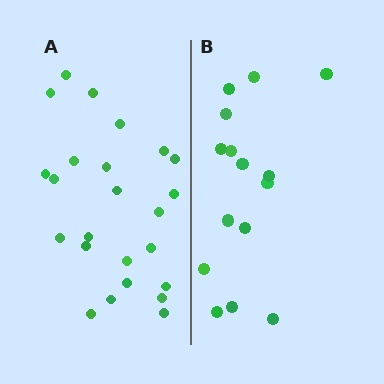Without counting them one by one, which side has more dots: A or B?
Region A (the left region) has more dots.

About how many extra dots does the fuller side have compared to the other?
Region A has roughly 8 or so more dots than region B.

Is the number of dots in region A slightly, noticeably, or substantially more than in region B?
Region A has substantially more. The ratio is roughly 1.6 to 1.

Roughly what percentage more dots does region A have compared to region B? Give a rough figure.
About 60% more.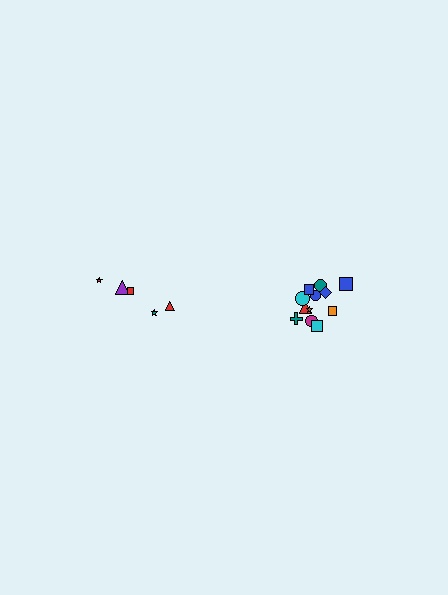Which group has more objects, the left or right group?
The right group.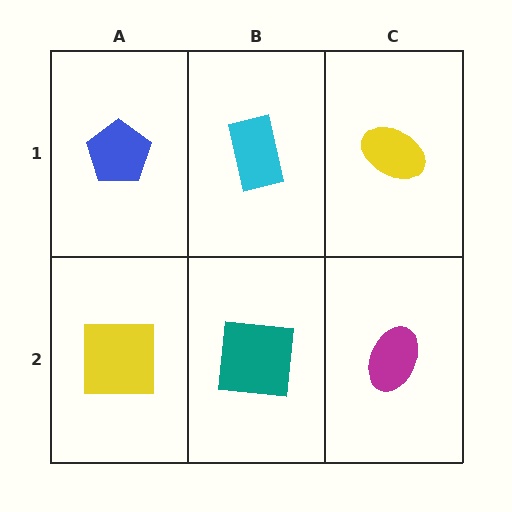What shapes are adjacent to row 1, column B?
A teal square (row 2, column B), a blue pentagon (row 1, column A), a yellow ellipse (row 1, column C).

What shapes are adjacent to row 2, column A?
A blue pentagon (row 1, column A), a teal square (row 2, column B).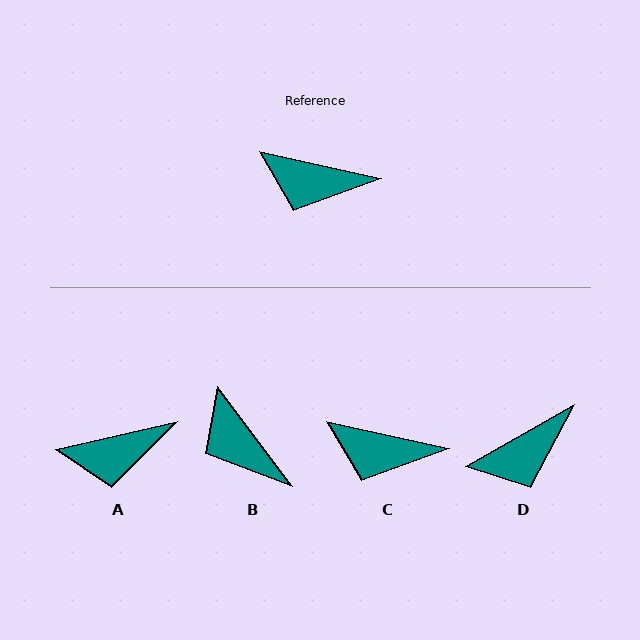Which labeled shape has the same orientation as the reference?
C.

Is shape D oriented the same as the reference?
No, it is off by about 42 degrees.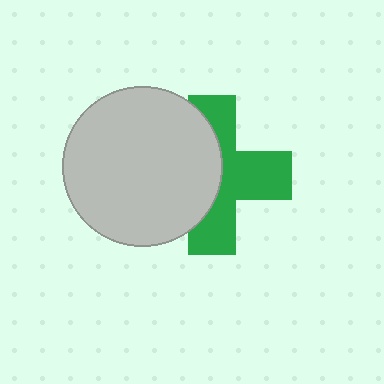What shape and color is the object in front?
The object in front is a light gray circle.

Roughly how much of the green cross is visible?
About half of it is visible (roughly 54%).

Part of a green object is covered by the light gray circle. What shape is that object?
It is a cross.